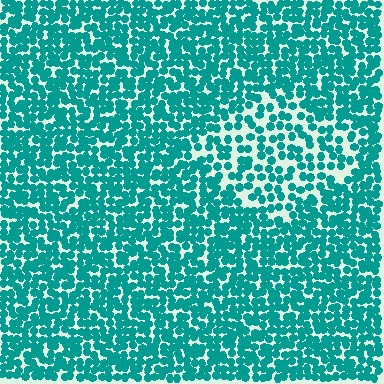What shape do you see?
I see a diamond.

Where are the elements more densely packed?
The elements are more densely packed outside the diamond boundary.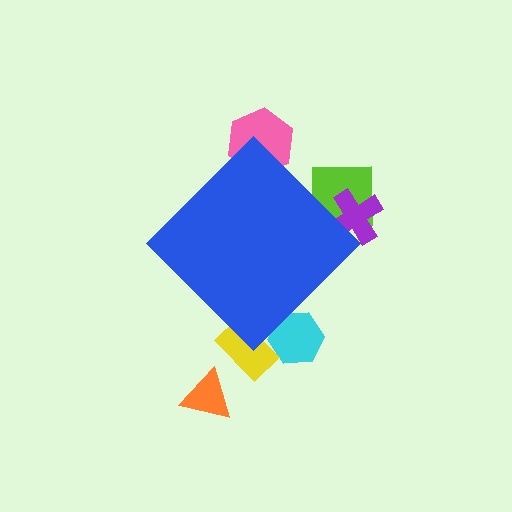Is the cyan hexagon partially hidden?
Yes, the cyan hexagon is partially hidden behind the blue diamond.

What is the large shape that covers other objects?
A blue diamond.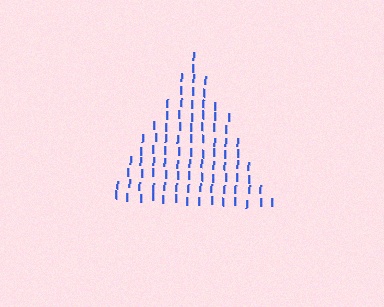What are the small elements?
The small elements are letter I's.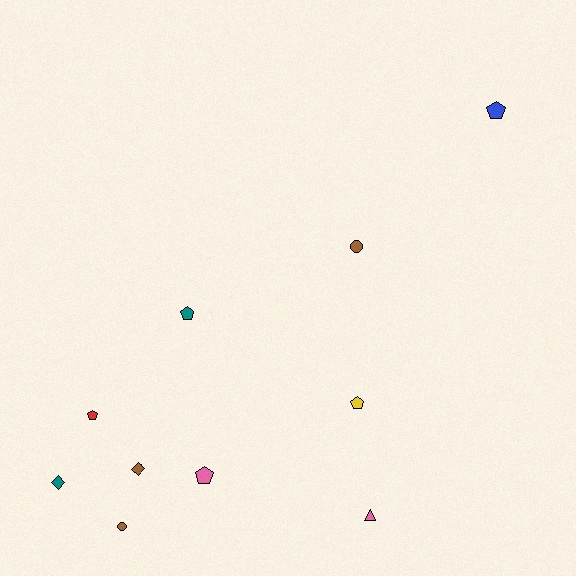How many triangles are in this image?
There is 1 triangle.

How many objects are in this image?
There are 10 objects.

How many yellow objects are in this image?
There is 1 yellow object.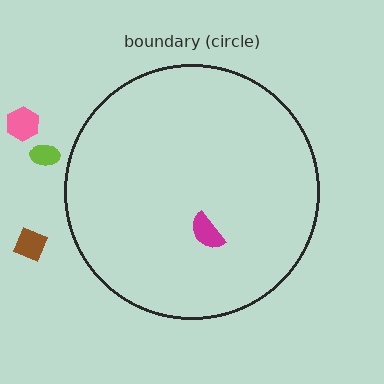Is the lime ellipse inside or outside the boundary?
Outside.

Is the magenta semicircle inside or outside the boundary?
Inside.